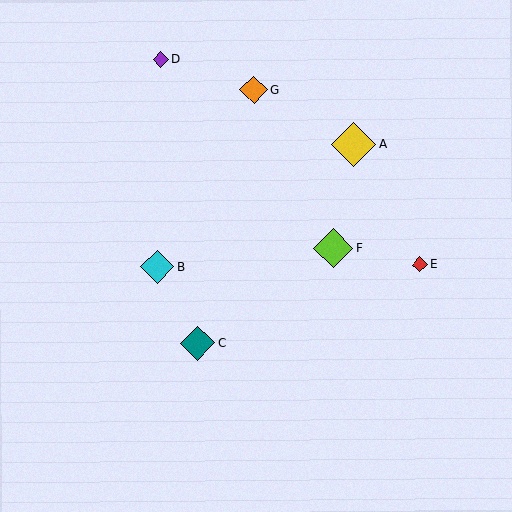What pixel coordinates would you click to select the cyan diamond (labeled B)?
Click at (157, 267) to select the cyan diamond B.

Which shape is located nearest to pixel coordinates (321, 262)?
The lime diamond (labeled F) at (333, 248) is nearest to that location.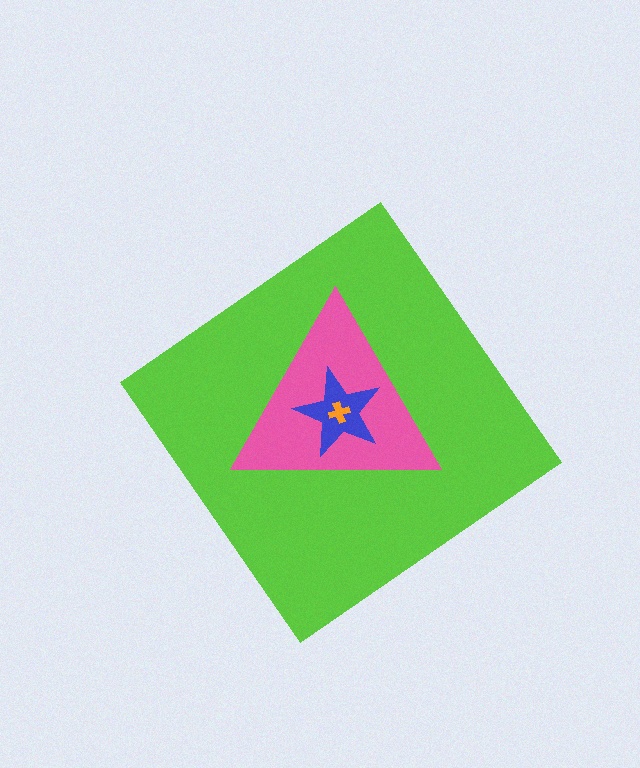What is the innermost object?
The orange cross.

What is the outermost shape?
The lime diamond.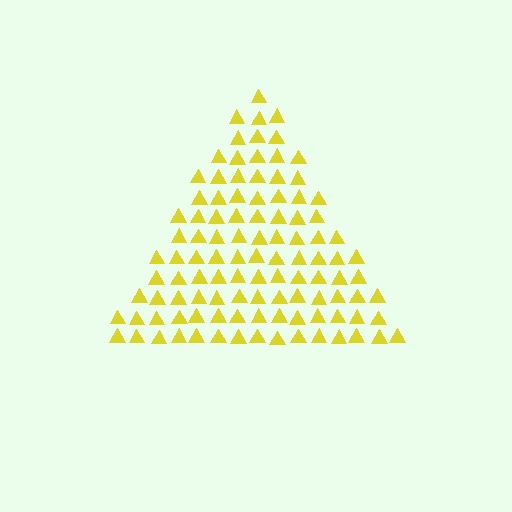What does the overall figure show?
The overall figure shows a triangle.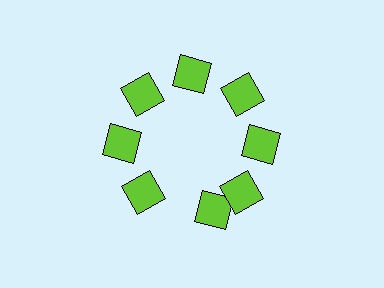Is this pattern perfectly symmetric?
No. The 8 lime diamonds are arranged in a ring, but one element near the 6 o'clock position is rotated out of alignment along the ring, breaking the 8-fold rotational symmetry.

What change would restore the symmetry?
The symmetry would be restored by rotating it back into even spacing with its neighbors so that all 8 diamonds sit at equal angles and equal distance from the center.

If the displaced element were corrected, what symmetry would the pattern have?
It would have 8-fold rotational symmetry — the pattern would map onto itself every 45 degrees.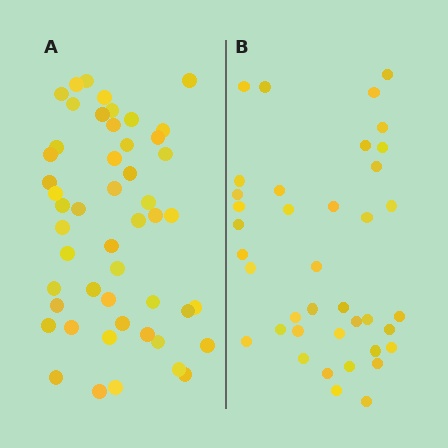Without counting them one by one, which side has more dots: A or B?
Region A (the left region) has more dots.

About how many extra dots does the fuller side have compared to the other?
Region A has roughly 12 or so more dots than region B.